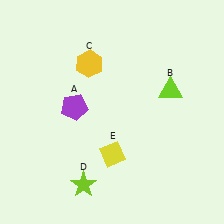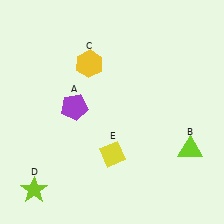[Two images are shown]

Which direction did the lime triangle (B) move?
The lime triangle (B) moved down.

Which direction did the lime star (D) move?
The lime star (D) moved left.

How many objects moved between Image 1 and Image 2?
2 objects moved between the two images.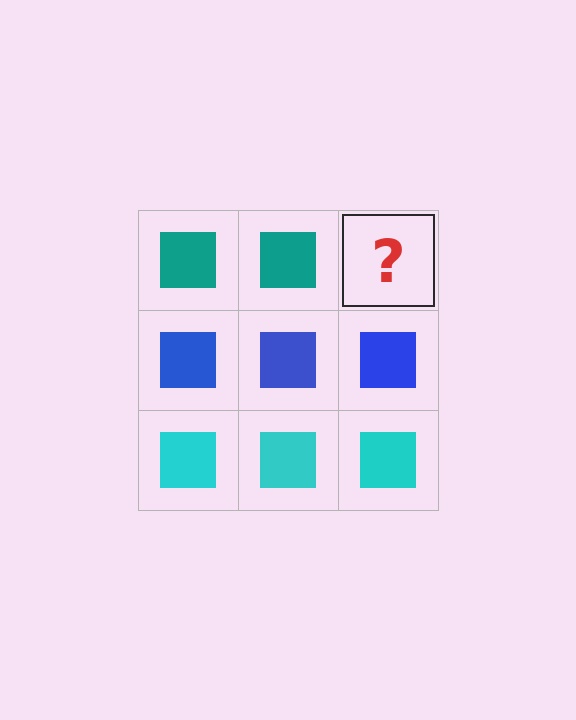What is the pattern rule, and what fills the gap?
The rule is that each row has a consistent color. The gap should be filled with a teal square.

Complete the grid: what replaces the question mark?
The question mark should be replaced with a teal square.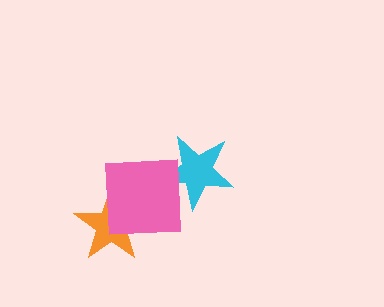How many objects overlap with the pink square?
2 objects overlap with the pink square.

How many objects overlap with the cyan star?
1 object overlaps with the cyan star.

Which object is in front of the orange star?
The pink square is in front of the orange star.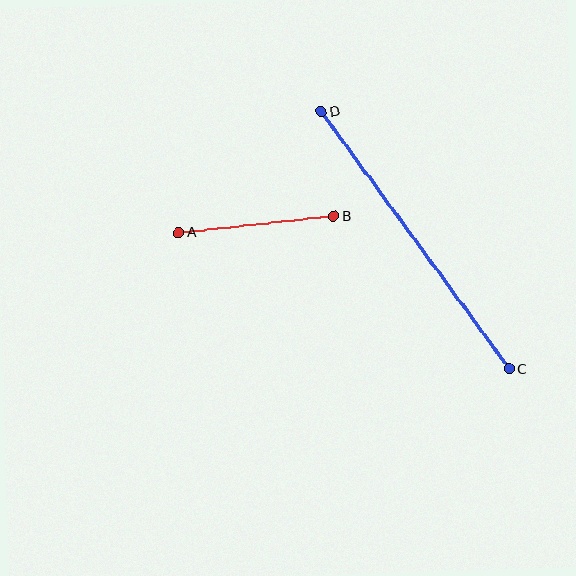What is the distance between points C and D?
The distance is approximately 319 pixels.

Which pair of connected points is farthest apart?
Points C and D are farthest apart.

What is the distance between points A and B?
The distance is approximately 155 pixels.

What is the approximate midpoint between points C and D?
The midpoint is at approximately (415, 240) pixels.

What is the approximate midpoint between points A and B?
The midpoint is at approximately (256, 224) pixels.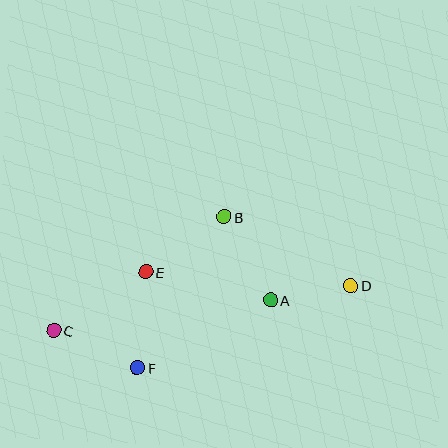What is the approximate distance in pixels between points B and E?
The distance between B and E is approximately 96 pixels.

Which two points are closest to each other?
Points A and D are closest to each other.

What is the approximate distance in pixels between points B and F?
The distance between B and F is approximately 174 pixels.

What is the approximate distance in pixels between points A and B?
The distance between A and B is approximately 95 pixels.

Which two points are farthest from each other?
Points C and D are farthest from each other.